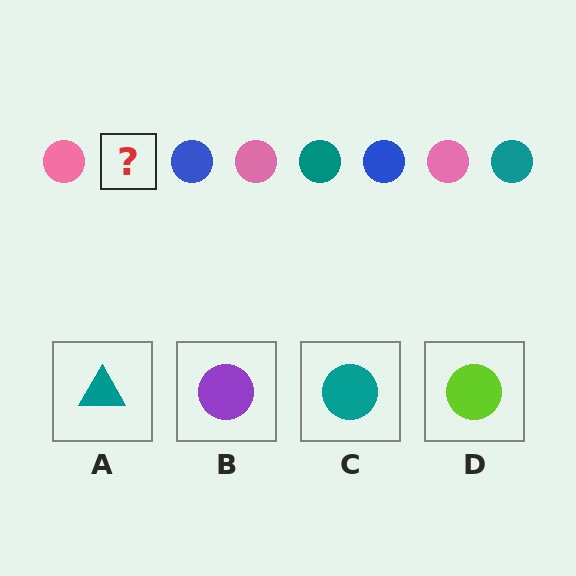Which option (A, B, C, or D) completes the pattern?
C.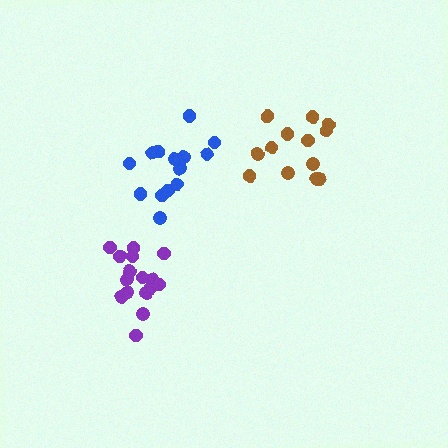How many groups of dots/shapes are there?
There are 3 groups.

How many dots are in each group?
Group 1: 13 dots, Group 2: 16 dots, Group 3: 14 dots (43 total).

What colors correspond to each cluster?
The clusters are colored: brown, purple, blue.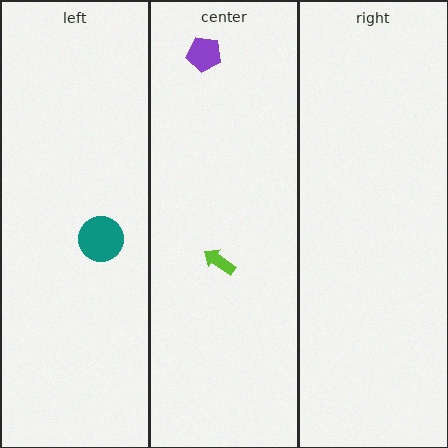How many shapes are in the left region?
1.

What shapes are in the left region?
The teal circle.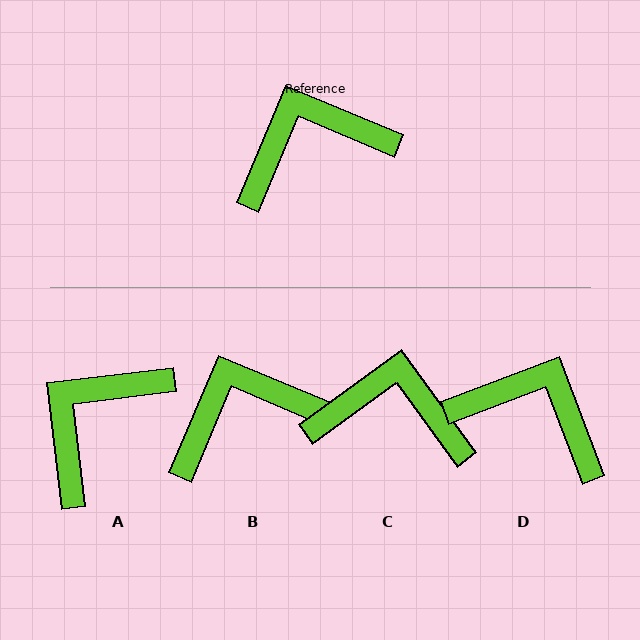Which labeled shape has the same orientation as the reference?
B.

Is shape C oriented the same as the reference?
No, it is off by about 31 degrees.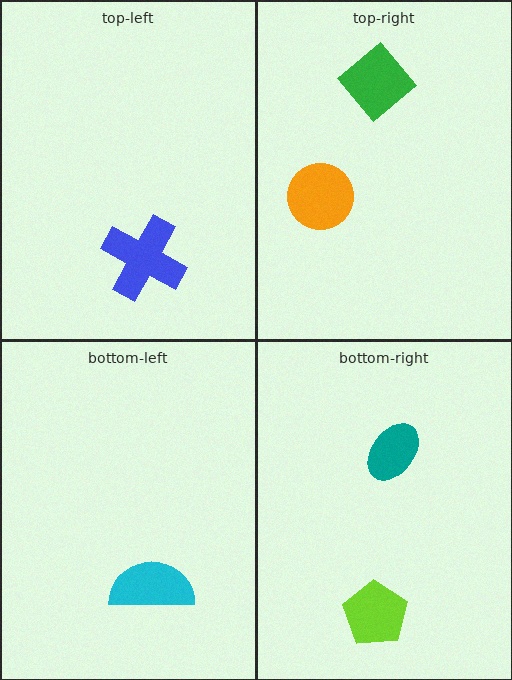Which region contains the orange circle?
The top-right region.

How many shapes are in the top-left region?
1.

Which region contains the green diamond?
The top-right region.